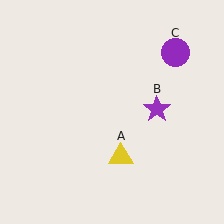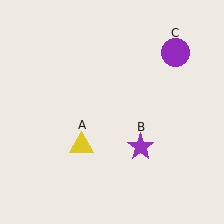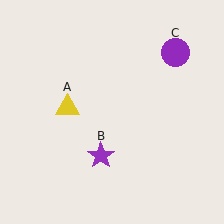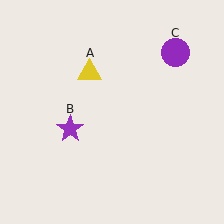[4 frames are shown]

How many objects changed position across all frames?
2 objects changed position: yellow triangle (object A), purple star (object B).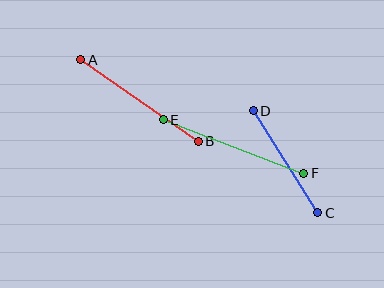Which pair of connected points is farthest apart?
Points E and F are farthest apart.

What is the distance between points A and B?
The distance is approximately 143 pixels.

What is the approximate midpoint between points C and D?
The midpoint is at approximately (285, 162) pixels.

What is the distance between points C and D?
The distance is approximately 121 pixels.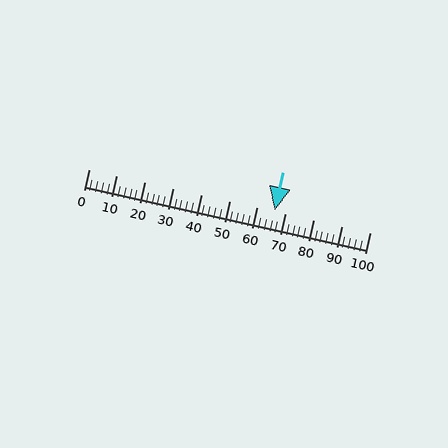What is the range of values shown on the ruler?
The ruler shows values from 0 to 100.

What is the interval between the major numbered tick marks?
The major tick marks are spaced 10 units apart.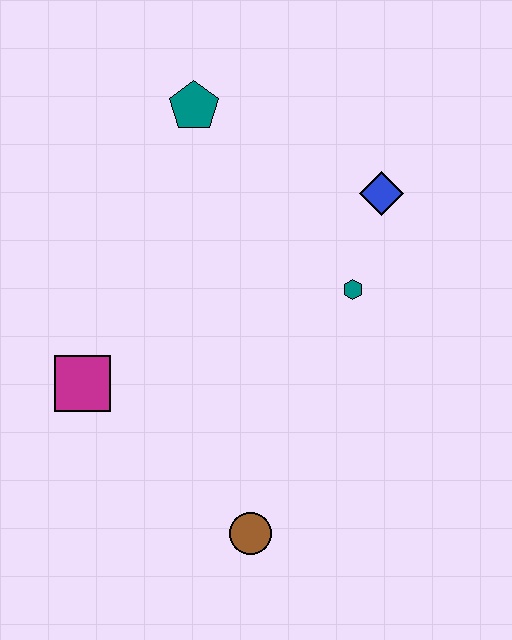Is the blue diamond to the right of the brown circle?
Yes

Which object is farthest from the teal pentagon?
The brown circle is farthest from the teal pentagon.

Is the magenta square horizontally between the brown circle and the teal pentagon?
No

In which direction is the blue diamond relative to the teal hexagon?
The blue diamond is above the teal hexagon.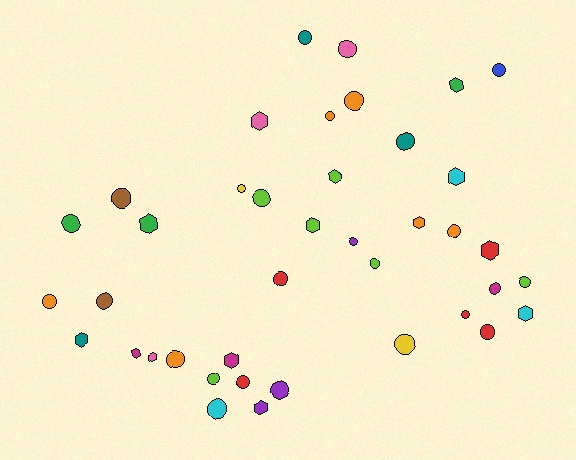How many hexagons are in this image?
There are 14 hexagons.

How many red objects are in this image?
There are 5 red objects.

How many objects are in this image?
There are 40 objects.